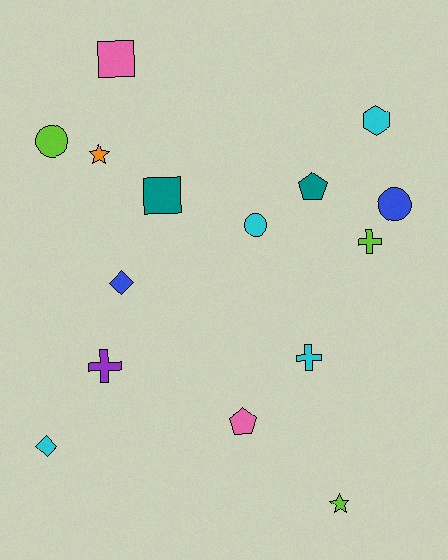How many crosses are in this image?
There are 3 crosses.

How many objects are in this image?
There are 15 objects.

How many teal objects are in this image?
There are 2 teal objects.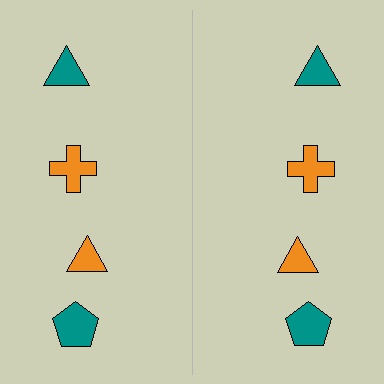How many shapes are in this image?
There are 8 shapes in this image.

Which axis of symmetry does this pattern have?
The pattern has a vertical axis of symmetry running through the center of the image.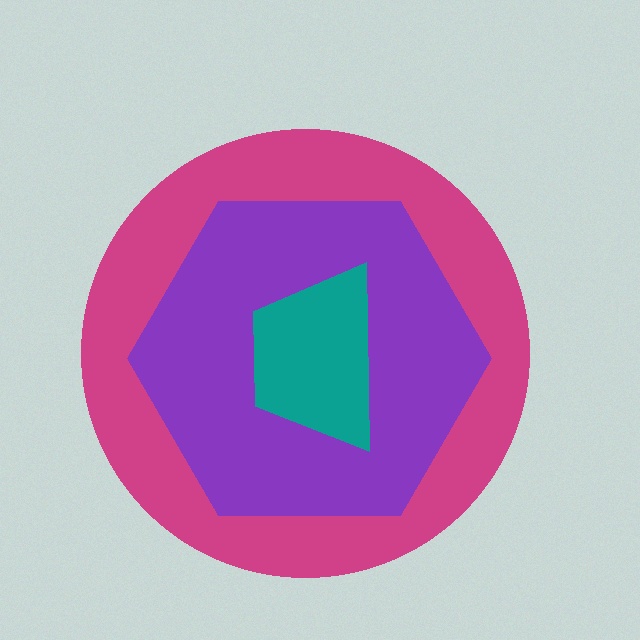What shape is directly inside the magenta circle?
The purple hexagon.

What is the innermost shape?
The teal trapezoid.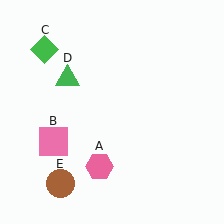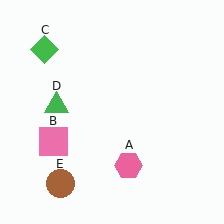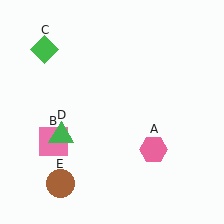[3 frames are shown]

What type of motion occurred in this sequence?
The pink hexagon (object A), green triangle (object D) rotated counterclockwise around the center of the scene.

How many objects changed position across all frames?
2 objects changed position: pink hexagon (object A), green triangle (object D).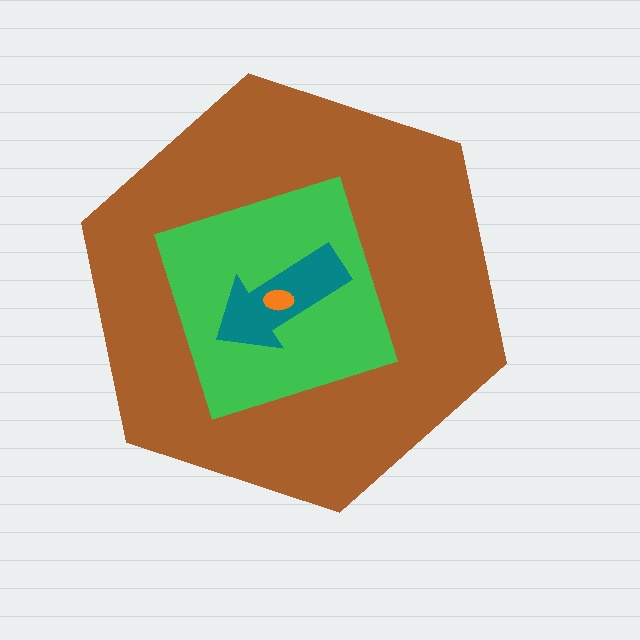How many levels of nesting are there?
4.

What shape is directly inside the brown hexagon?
The green diamond.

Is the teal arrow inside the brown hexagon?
Yes.